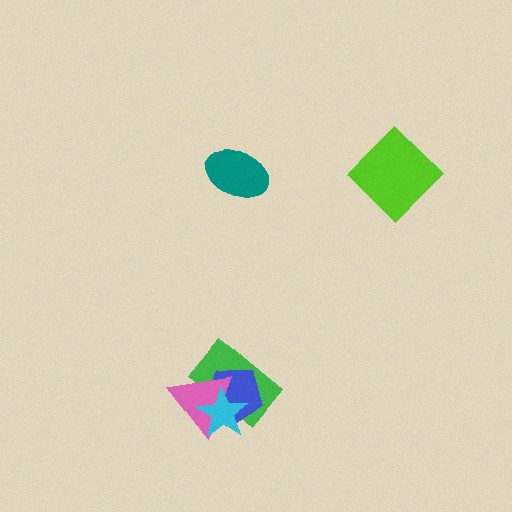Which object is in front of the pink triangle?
The cyan star is in front of the pink triangle.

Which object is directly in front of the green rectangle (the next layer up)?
The blue pentagon is directly in front of the green rectangle.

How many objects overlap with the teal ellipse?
0 objects overlap with the teal ellipse.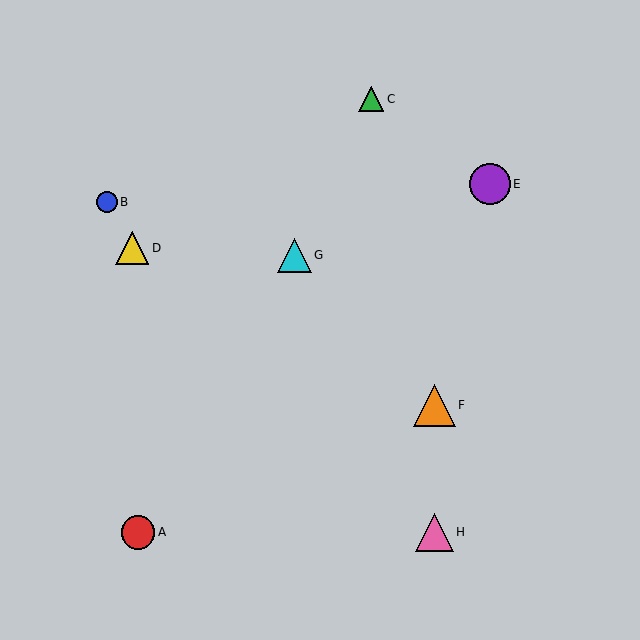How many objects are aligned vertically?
2 objects (F, H) are aligned vertically.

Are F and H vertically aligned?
Yes, both are at x≈434.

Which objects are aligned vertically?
Objects F, H are aligned vertically.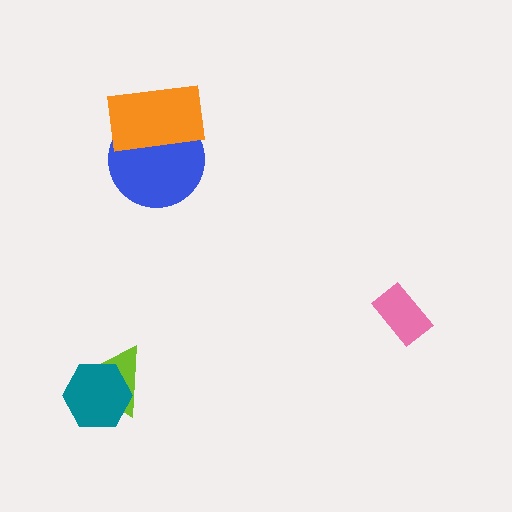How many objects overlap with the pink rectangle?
0 objects overlap with the pink rectangle.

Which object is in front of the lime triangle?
The teal hexagon is in front of the lime triangle.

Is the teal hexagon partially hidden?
No, no other shape covers it.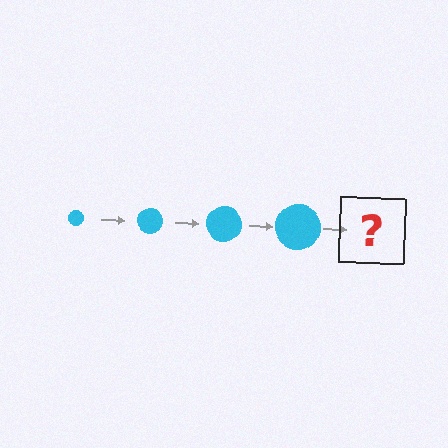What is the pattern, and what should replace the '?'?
The pattern is that the circle gets progressively larger each step. The '?' should be a cyan circle, larger than the previous one.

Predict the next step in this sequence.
The next step is a cyan circle, larger than the previous one.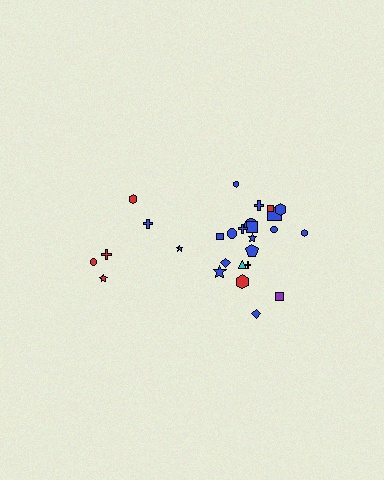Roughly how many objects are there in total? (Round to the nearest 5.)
Roughly 25 objects in total.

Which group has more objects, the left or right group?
The right group.